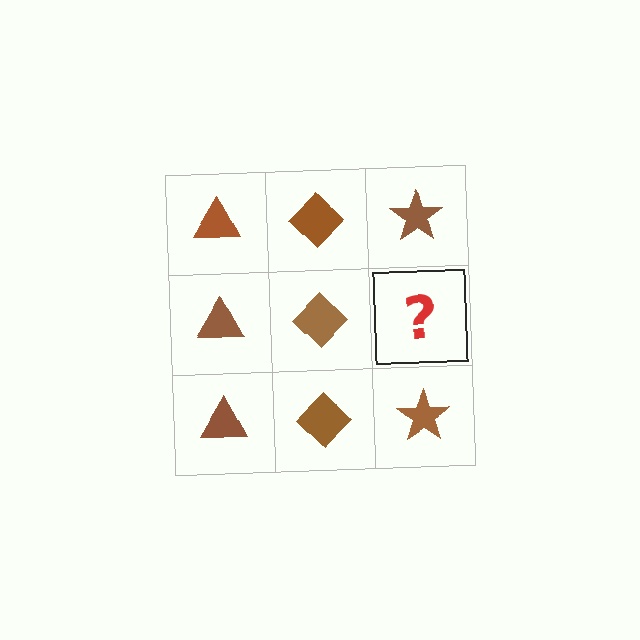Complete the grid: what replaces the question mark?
The question mark should be replaced with a brown star.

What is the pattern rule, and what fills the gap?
The rule is that each column has a consistent shape. The gap should be filled with a brown star.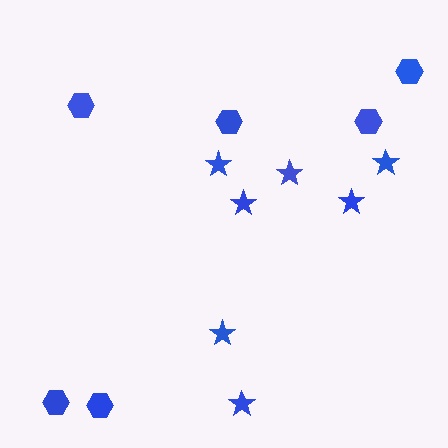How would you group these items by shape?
There are 2 groups: one group of stars (7) and one group of hexagons (6).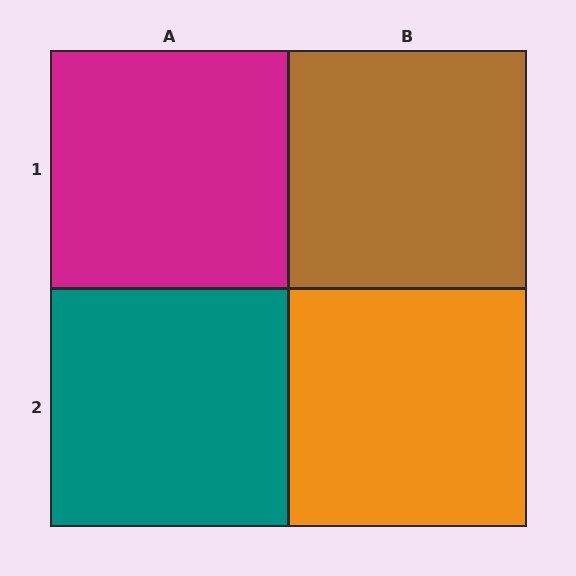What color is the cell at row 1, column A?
Magenta.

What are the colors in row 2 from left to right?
Teal, orange.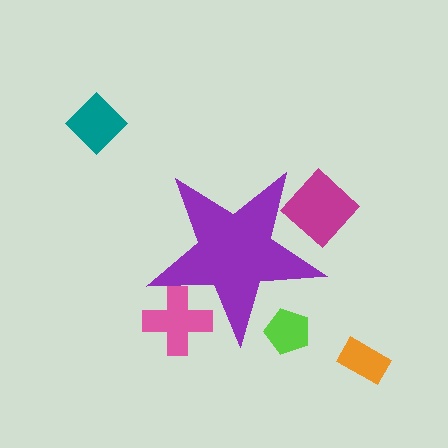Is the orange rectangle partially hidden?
No, the orange rectangle is fully visible.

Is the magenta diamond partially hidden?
Yes, the magenta diamond is partially hidden behind the purple star.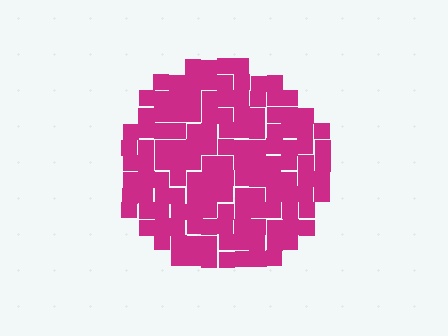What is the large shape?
The large shape is a circle.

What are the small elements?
The small elements are squares.